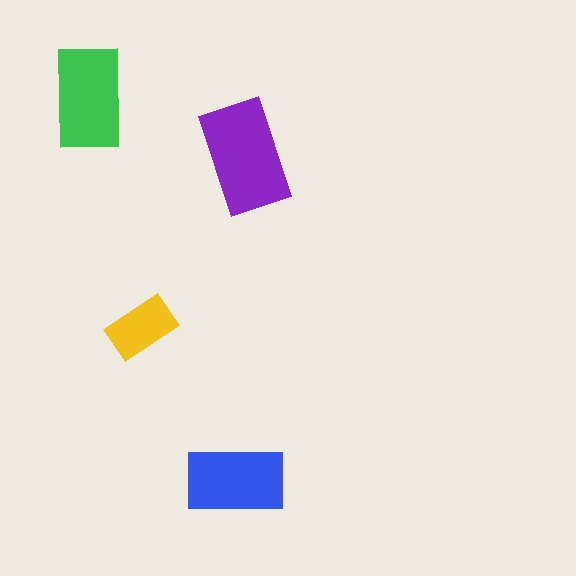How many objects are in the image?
There are 4 objects in the image.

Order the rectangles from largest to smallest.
the purple one, the green one, the blue one, the yellow one.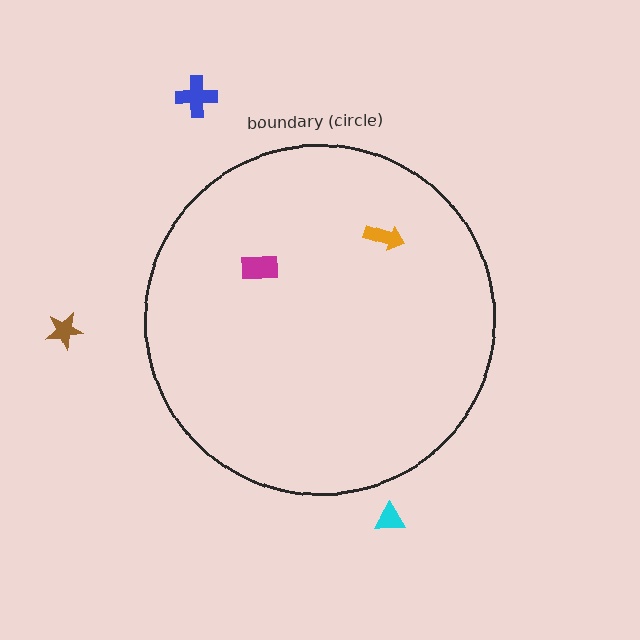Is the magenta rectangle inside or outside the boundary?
Inside.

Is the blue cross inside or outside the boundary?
Outside.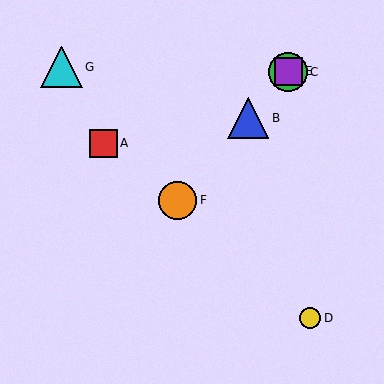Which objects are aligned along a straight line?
Objects B, C, E, F are aligned along a straight line.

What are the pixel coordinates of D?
Object D is at (310, 318).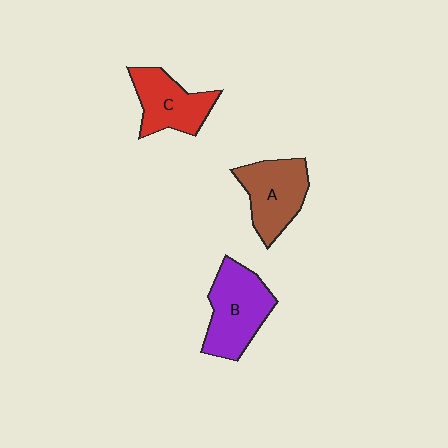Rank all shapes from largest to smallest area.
From largest to smallest: B (purple), A (brown), C (red).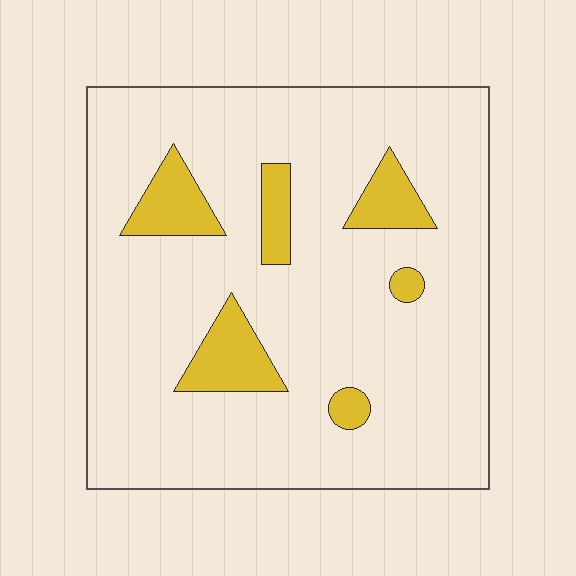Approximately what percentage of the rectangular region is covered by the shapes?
Approximately 15%.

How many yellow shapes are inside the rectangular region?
6.